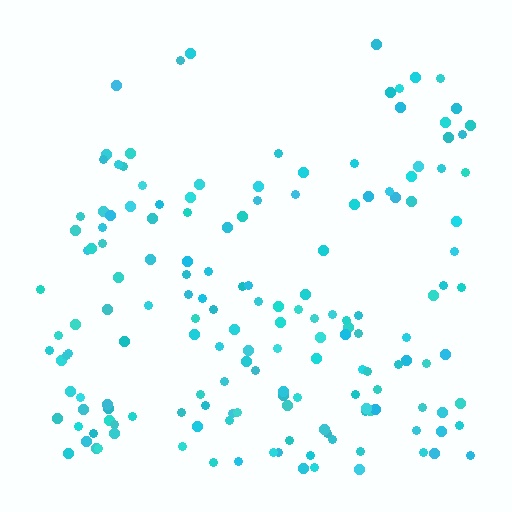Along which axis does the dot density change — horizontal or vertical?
Vertical.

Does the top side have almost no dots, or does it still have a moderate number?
Still a moderate number, just noticeably fewer than the bottom.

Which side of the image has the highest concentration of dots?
The bottom.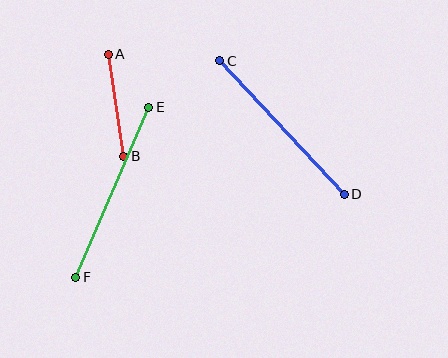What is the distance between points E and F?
The distance is approximately 185 pixels.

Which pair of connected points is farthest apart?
Points E and F are farthest apart.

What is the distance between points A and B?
The distance is approximately 103 pixels.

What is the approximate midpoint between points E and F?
The midpoint is at approximately (112, 192) pixels.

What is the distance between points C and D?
The distance is approximately 182 pixels.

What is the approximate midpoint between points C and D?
The midpoint is at approximately (282, 127) pixels.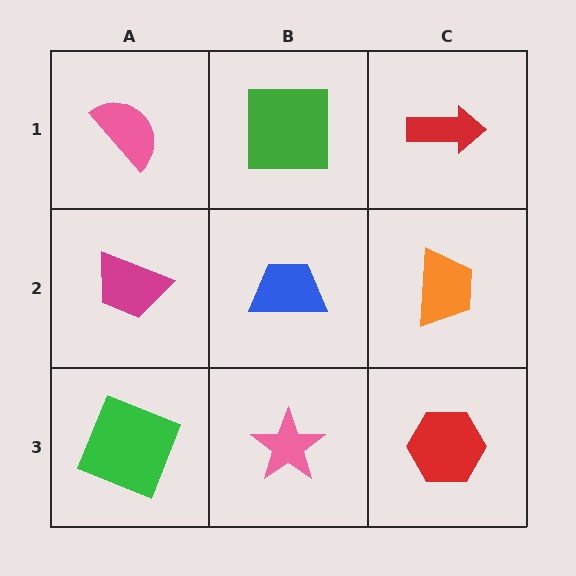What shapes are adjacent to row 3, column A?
A magenta trapezoid (row 2, column A), a pink star (row 3, column B).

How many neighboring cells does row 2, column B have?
4.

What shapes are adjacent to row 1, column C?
An orange trapezoid (row 2, column C), a green square (row 1, column B).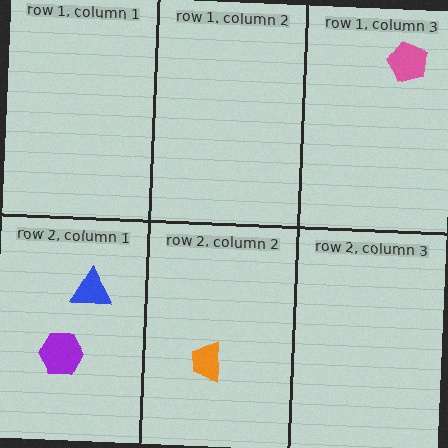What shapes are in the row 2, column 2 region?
The orange trapezoid.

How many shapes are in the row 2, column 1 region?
2.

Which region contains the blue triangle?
The row 2, column 1 region.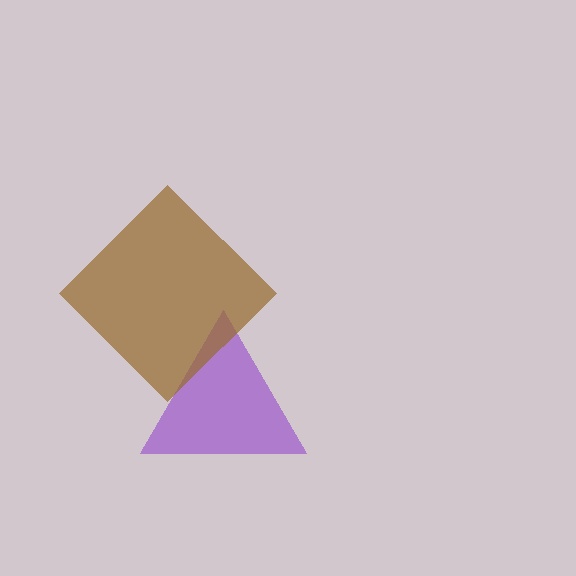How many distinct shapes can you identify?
There are 2 distinct shapes: a purple triangle, a brown diamond.